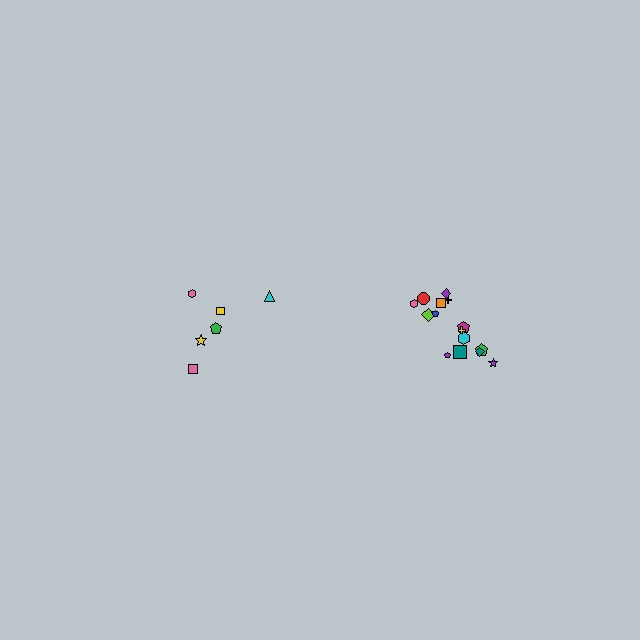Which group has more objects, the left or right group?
The right group.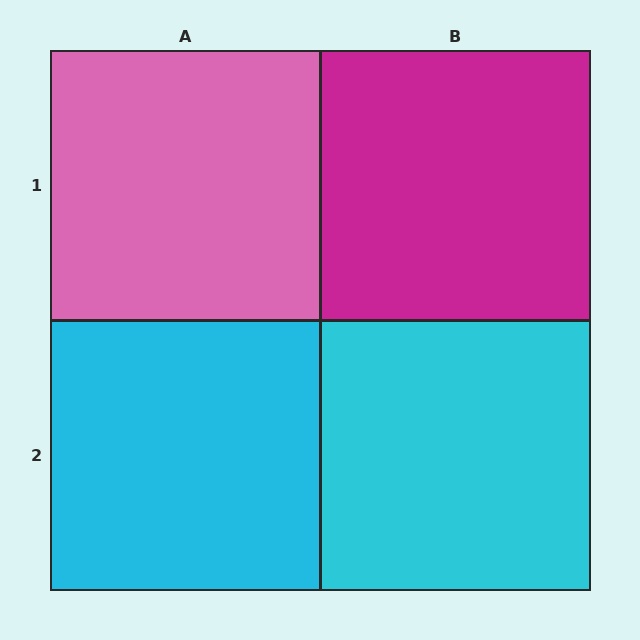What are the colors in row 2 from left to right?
Cyan, cyan.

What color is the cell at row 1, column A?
Pink.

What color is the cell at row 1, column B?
Magenta.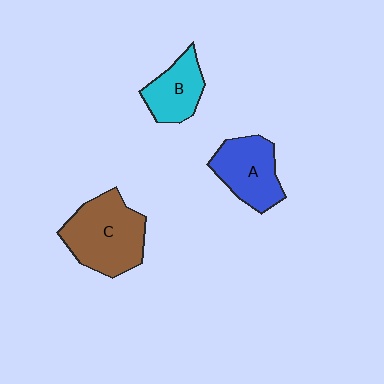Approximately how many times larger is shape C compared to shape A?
Approximately 1.3 times.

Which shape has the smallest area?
Shape B (cyan).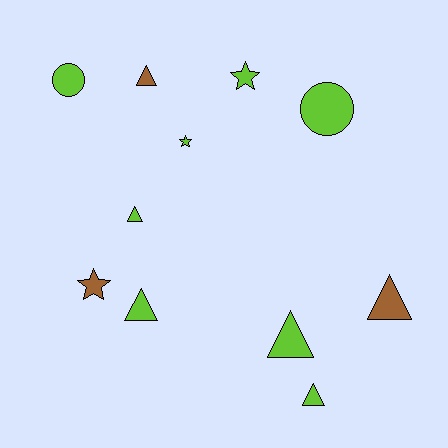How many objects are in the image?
There are 11 objects.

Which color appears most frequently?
Lime, with 8 objects.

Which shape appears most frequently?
Triangle, with 6 objects.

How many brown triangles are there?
There are 2 brown triangles.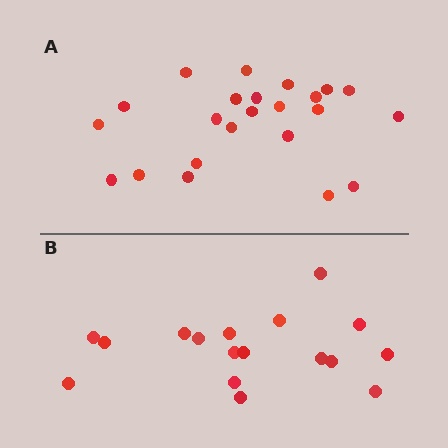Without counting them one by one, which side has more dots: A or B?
Region A (the top region) has more dots.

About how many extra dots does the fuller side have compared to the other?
Region A has about 6 more dots than region B.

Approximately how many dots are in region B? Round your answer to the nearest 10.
About 20 dots. (The exact count is 17, which rounds to 20.)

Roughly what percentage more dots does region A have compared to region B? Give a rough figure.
About 35% more.